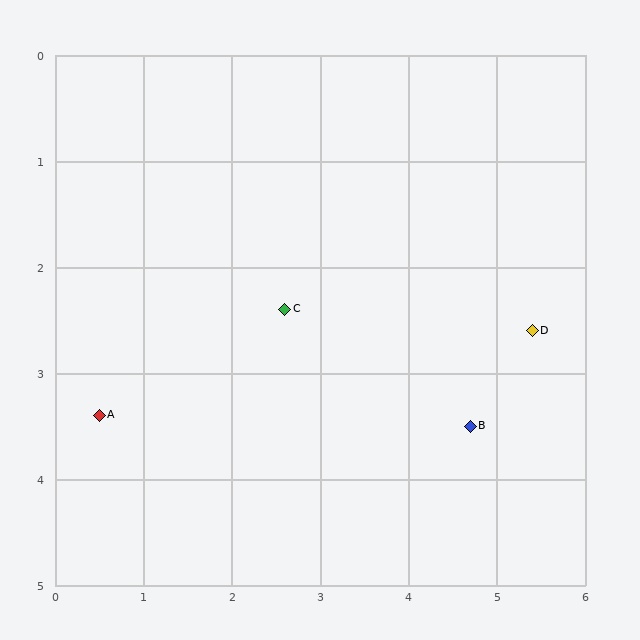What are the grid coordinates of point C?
Point C is at approximately (2.6, 2.4).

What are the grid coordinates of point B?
Point B is at approximately (4.7, 3.5).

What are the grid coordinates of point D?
Point D is at approximately (5.4, 2.6).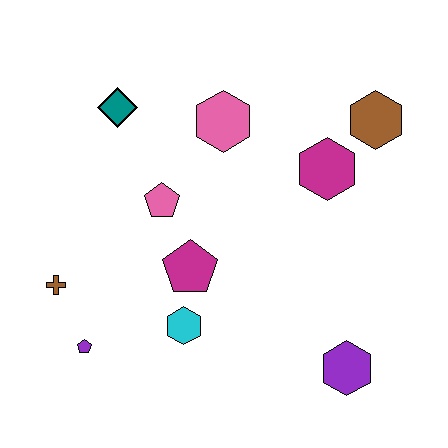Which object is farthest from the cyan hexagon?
The brown hexagon is farthest from the cyan hexagon.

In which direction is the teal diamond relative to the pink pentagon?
The teal diamond is above the pink pentagon.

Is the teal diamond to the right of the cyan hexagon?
No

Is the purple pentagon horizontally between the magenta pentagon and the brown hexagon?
No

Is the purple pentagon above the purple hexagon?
Yes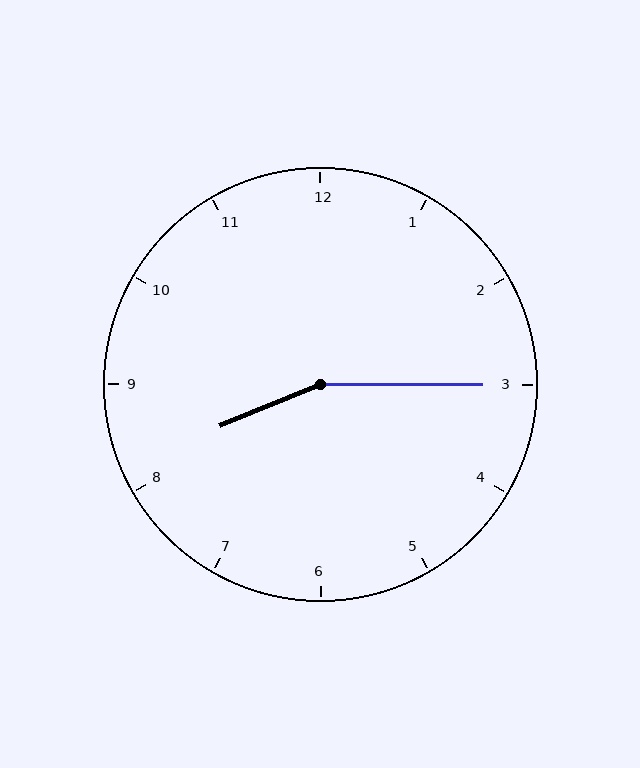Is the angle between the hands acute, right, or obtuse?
It is obtuse.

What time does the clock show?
8:15.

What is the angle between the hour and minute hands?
Approximately 158 degrees.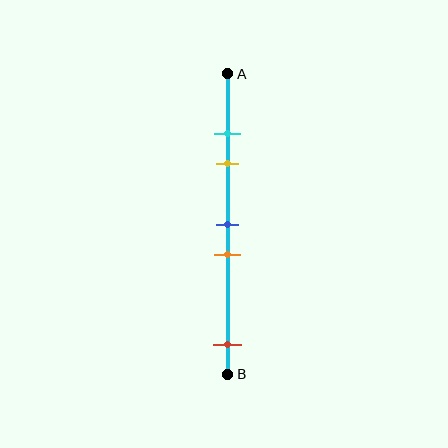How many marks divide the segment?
There are 5 marks dividing the segment.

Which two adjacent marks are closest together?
The cyan and yellow marks are the closest adjacent pair.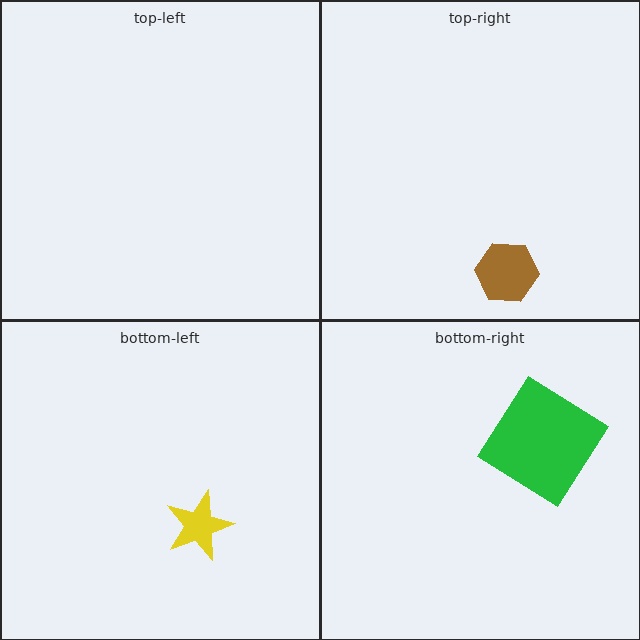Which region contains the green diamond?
The bottom-right region.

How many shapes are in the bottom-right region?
1.